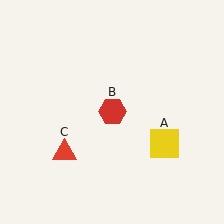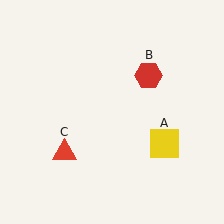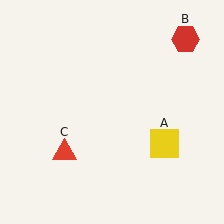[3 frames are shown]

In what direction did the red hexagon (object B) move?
The red hexagon (object B) moved up and to the right.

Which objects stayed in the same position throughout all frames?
Yellow square (object A) and red triangle (object C) remained stationary.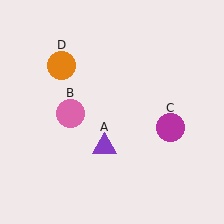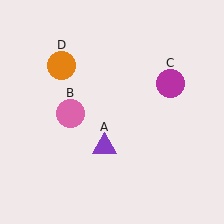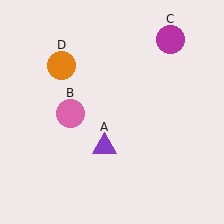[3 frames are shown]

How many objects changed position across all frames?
1 object changed position: magenta circle (object C).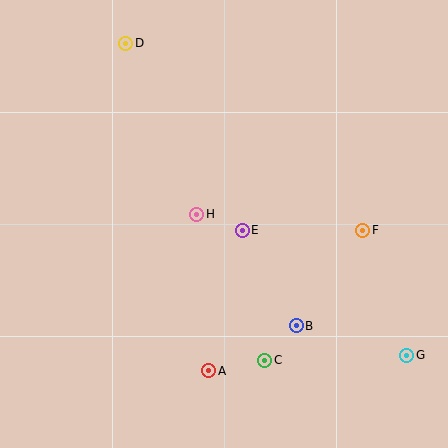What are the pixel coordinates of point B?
Point B is at (296, 326).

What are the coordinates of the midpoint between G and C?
The midpoint between G and C is at (336, 358).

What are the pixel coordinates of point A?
Point A is at (209, 371).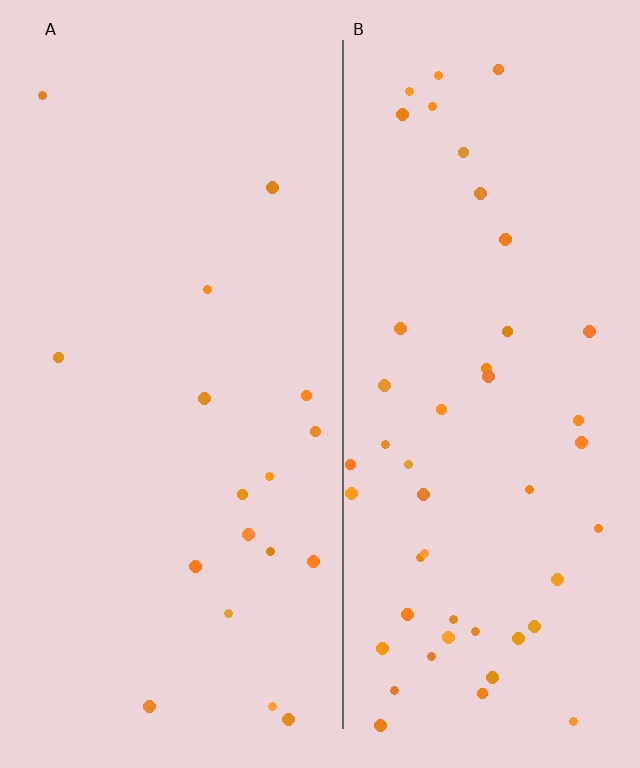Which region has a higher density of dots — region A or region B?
B (the right).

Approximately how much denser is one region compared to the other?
Approximately 2.8× — region B over region A.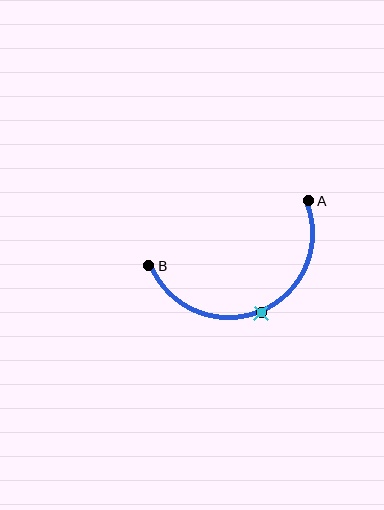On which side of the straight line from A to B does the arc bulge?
The arc bulges below the straight line connecting A and B.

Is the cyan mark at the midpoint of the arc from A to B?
Yes. The cyan mark lies on the arc at equal arc-length from both A and B — it is the arc midpoint.